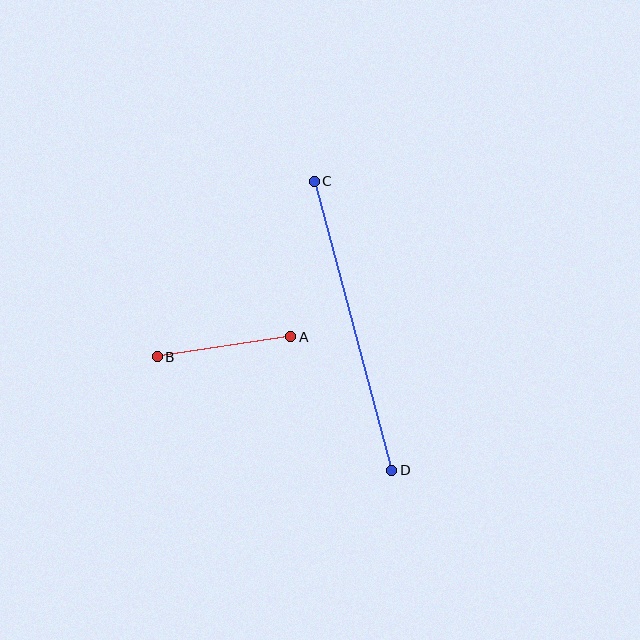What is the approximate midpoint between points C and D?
The midpoint is at approximately (353, 326) pixels.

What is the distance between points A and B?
The distance is approximately 135 pixels.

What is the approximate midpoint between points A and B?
The midpoint is at approximately (224, 347) pixels.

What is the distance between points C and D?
The distance is approximately 299 pixels.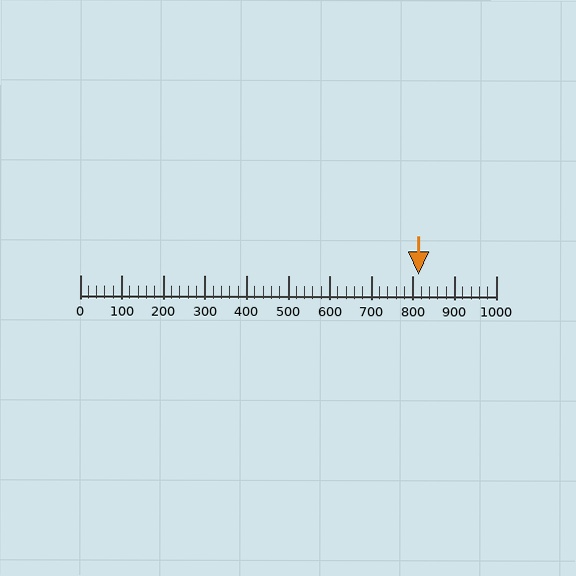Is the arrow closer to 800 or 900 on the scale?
The arrow is closer to 800.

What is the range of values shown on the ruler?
The ruler shows values from 0 to 1000.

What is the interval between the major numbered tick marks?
The major tick marks are spaced 100 units apart.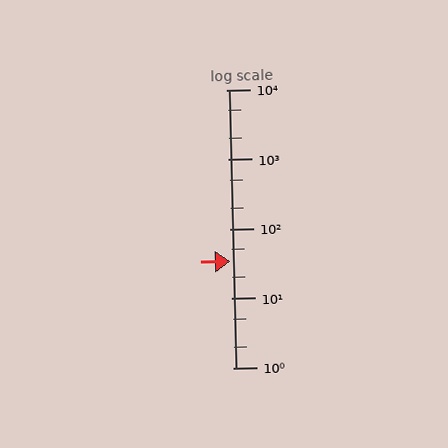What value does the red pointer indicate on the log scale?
The pointer indicates approximately 34.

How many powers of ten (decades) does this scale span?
The scale spans 4 decades, from 1 to 10000.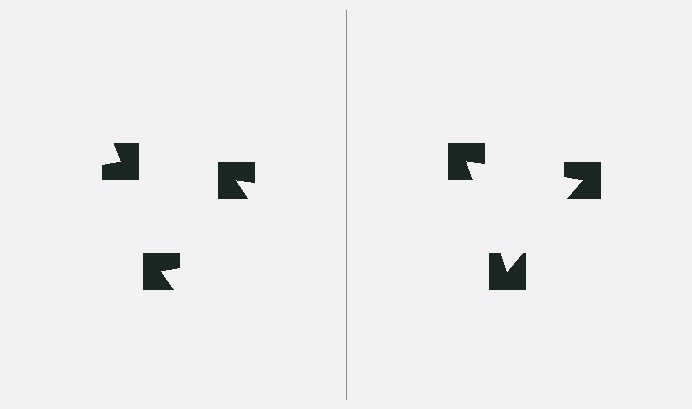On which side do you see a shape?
An illusory triangle appears on the right side. On the left side the wedge cuts are rotated, so no coherent shape forms.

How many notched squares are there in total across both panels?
6 — 3 on each side.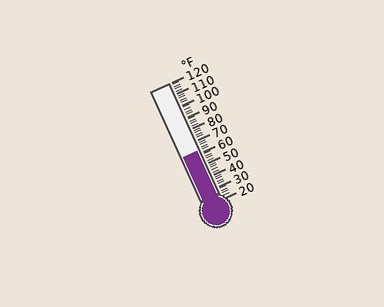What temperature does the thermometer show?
The thermometer shows approximately 62°F.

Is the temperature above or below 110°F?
The temperature is below 110°F.